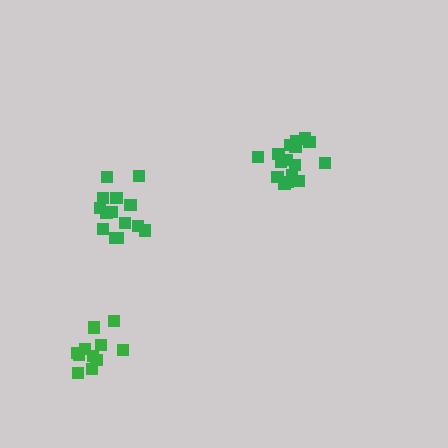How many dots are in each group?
Group 1: 14 dots, Group 2: 17 dots, Group 3: 11 dots (42 total).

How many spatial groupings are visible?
There are 3 spatial groupings.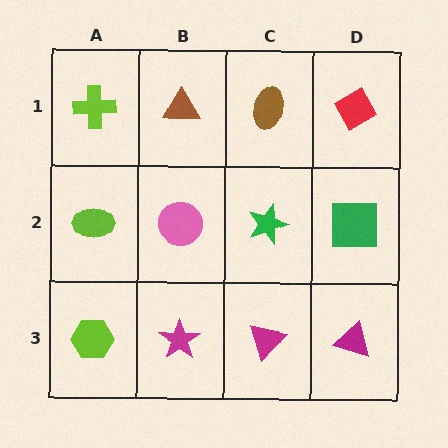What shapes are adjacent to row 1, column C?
A green star (row 2, column C), a brown triangle (row 1, column B), a red diamond (row 1, column D).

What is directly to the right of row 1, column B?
A brown ellipse.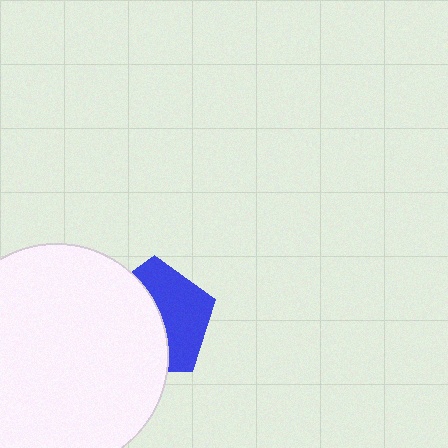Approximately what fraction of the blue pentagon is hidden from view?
Roughly 53% of the blue pentagon is hidden behind the white circle.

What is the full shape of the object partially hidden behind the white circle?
The partially hidden object is a blue pentagon.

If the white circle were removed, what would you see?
You would see the complete blue pentagon.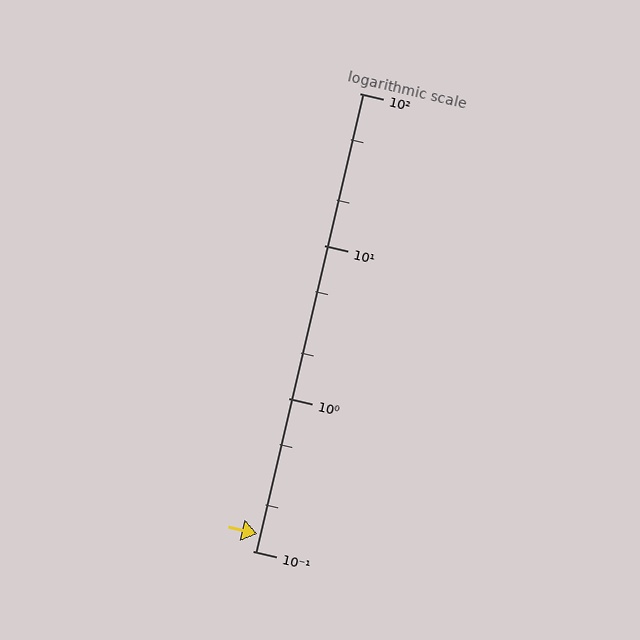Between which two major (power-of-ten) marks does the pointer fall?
The pointer is between 0.1 and 1.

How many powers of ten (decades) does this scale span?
The scale spans 3 decades, from 0.1 to 100.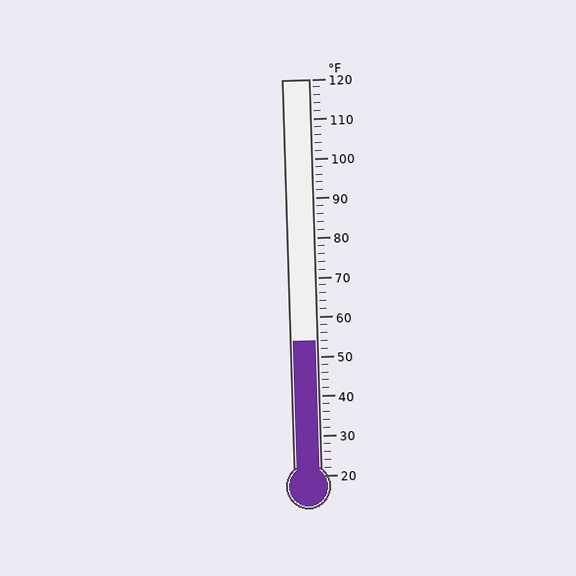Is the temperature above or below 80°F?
The temperature is below 80°F.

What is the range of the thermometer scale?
The thermometer scale ranges from 20°F to 120°F.